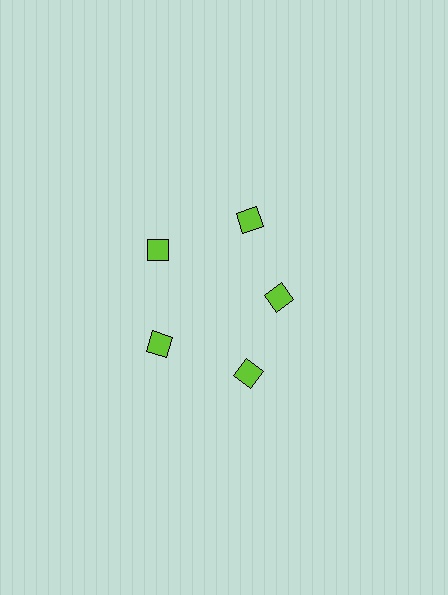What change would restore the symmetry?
The symmetry would be restored by moving it outward, back onto the ring so that all 5 diamonds sit at equal angles and equal distance from the center.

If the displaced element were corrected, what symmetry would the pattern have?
It would have 5-fold rotational symmetry — the pattern would map onto itself every 72 degrees.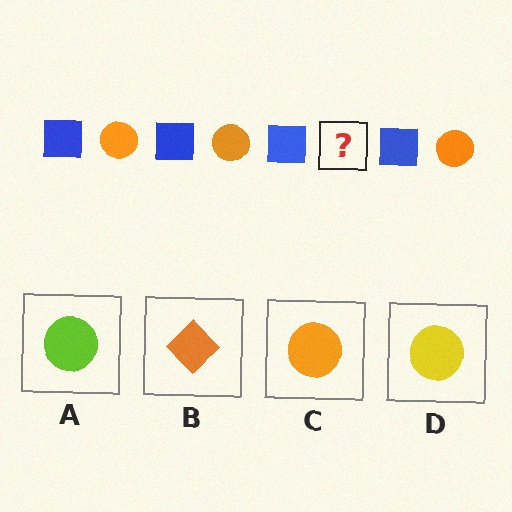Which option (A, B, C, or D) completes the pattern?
C.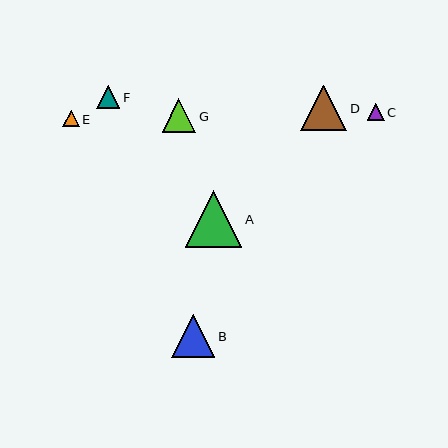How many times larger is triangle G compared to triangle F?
Triangle G is approximately 1.4 times the size of triangle F.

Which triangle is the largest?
Triangle A is the largest with a size of approximately 56 pixels.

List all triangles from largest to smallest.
From largest to smallest: A, D, B, G, F, C, E.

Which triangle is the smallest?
Triangle E is the smallest with a size of approximately 16 pixels.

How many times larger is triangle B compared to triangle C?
Triangle B is approximately 2.5 times the size of triangle C.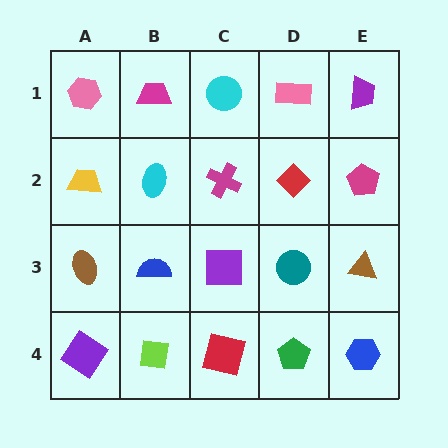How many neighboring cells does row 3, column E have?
3.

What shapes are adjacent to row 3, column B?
A cyan ellipse (row 2, column B), a lime square (row 4, column B), a brown ellipse (row 3, column A), a purple square (row 3, column C).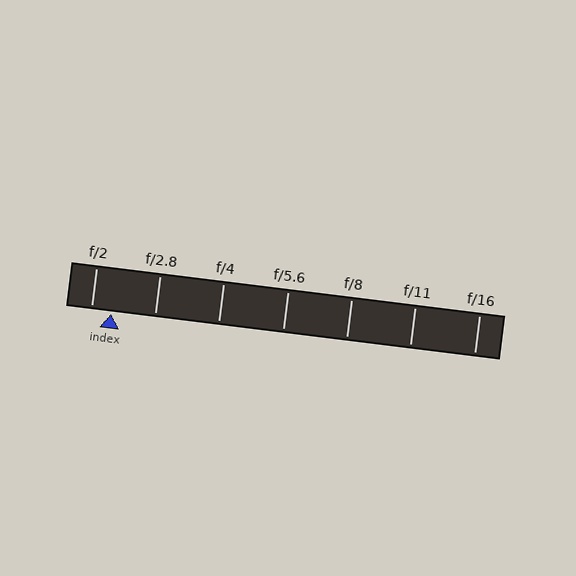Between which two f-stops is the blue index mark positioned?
The index mark is between f/2 and f/2.8.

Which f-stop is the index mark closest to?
The index mark is closest to f/2.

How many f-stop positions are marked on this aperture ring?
There are 7 f-stop positions marked.